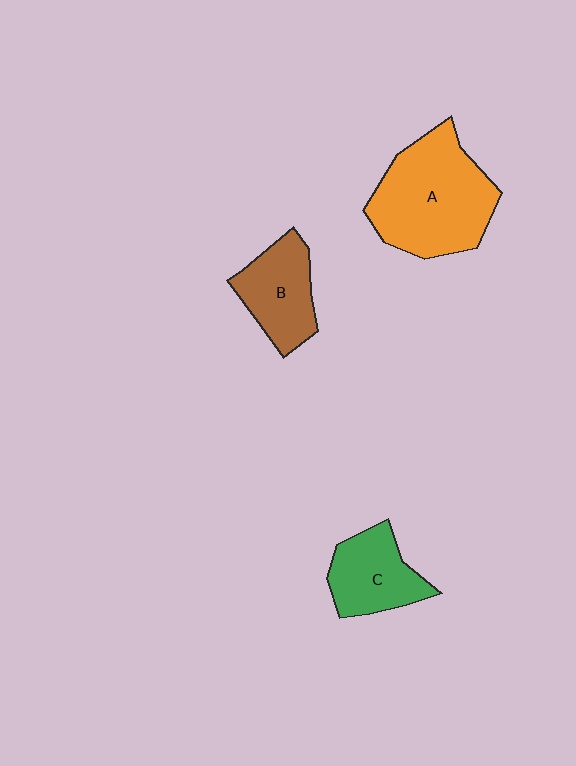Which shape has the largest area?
Shape A (orange).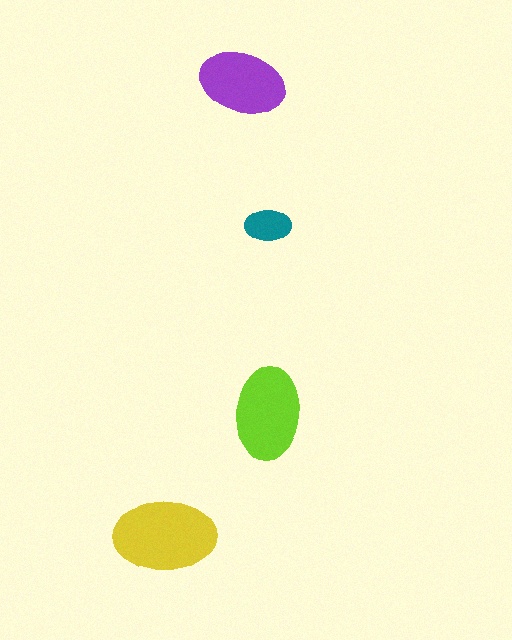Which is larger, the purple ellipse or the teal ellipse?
The purple one.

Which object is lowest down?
The yellow ellipse is bottommost.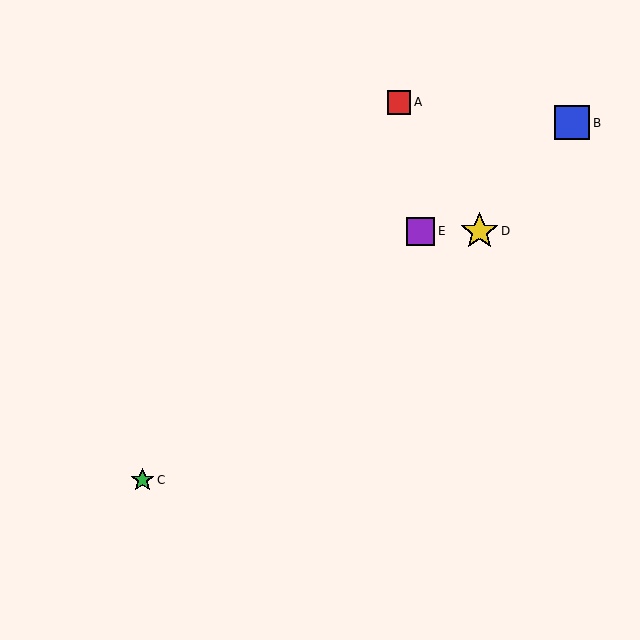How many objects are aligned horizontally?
2 objects (D, E) are aligned horizontally.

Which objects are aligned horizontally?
Objects D, E are aligned horizontally.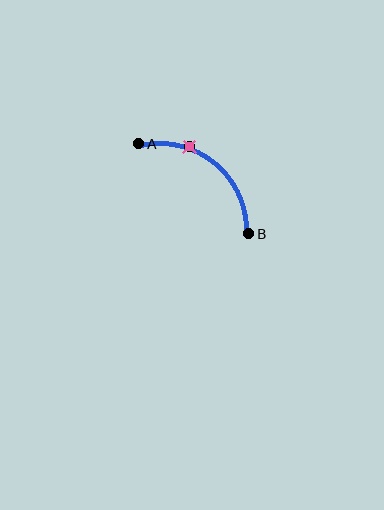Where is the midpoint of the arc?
The arc midpoint is the point on the curve farthest from the straight line joining A and B. It sits above and to the right of that line.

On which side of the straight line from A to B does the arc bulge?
The arc bulges above and to the right of the straight line connecting A and B.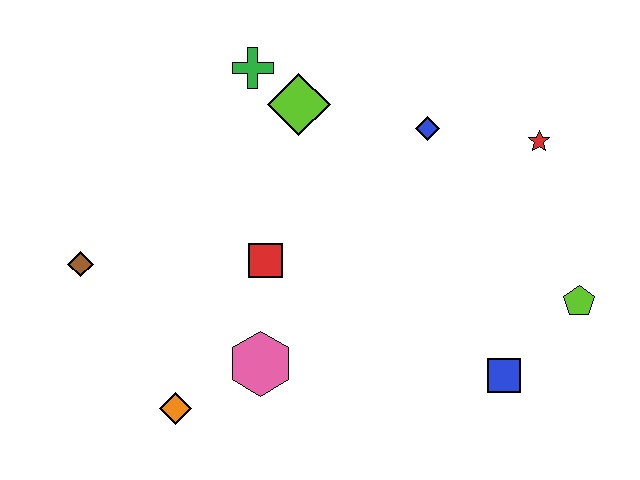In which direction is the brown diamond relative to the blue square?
The brown diamond is to the left of the blue square.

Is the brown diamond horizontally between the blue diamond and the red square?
No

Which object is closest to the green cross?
The lime diamond is closest to the green cross.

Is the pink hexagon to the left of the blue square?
Yes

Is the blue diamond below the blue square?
No